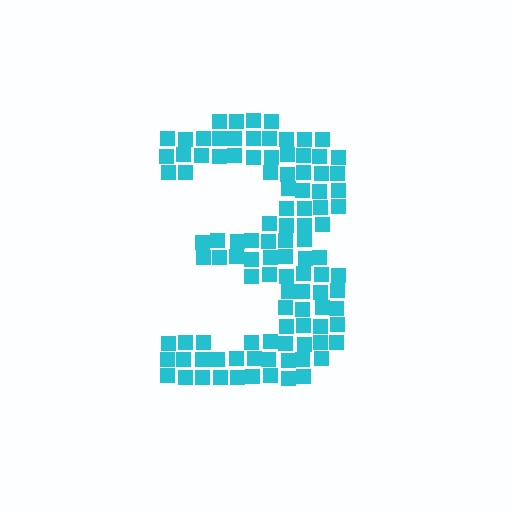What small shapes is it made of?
It is made of small squares.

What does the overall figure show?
The overall figure shows the digit 3.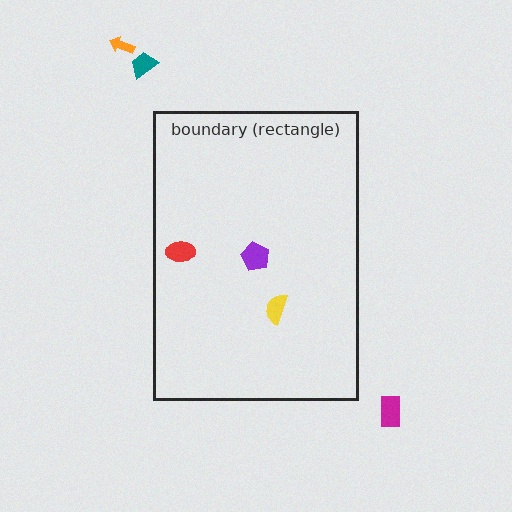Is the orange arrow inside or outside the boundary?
Outside.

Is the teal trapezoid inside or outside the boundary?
Outside.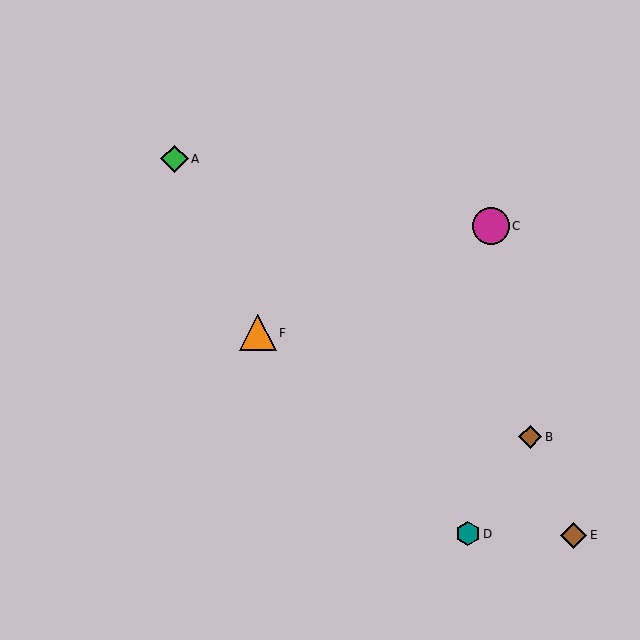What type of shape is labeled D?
Shape D is a teal hexagon.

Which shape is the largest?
The magenta circle (labeled C) is the largest.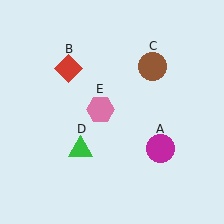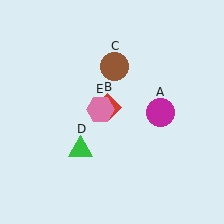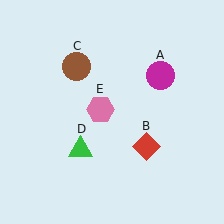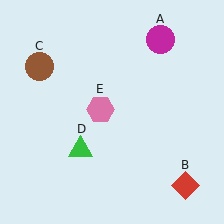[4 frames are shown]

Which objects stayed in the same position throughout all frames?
Green triangle (object D) and pink hexagon (object E) remained stationary.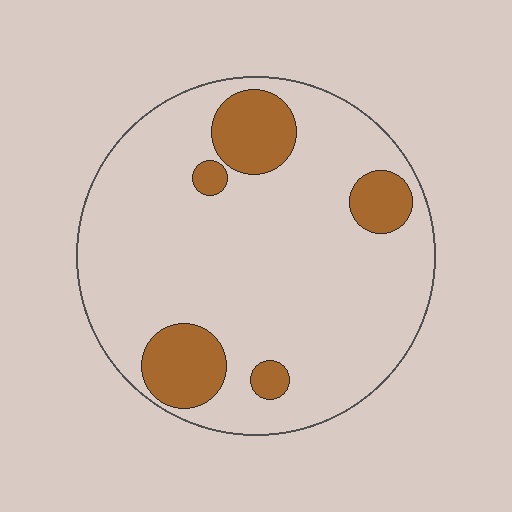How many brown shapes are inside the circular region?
5.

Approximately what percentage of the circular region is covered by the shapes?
Approximately 15%.